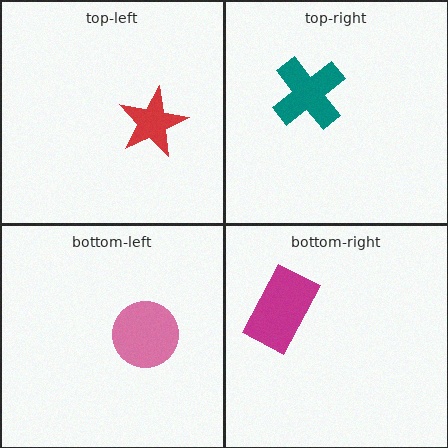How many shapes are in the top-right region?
1.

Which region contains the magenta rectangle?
The bottom-right region.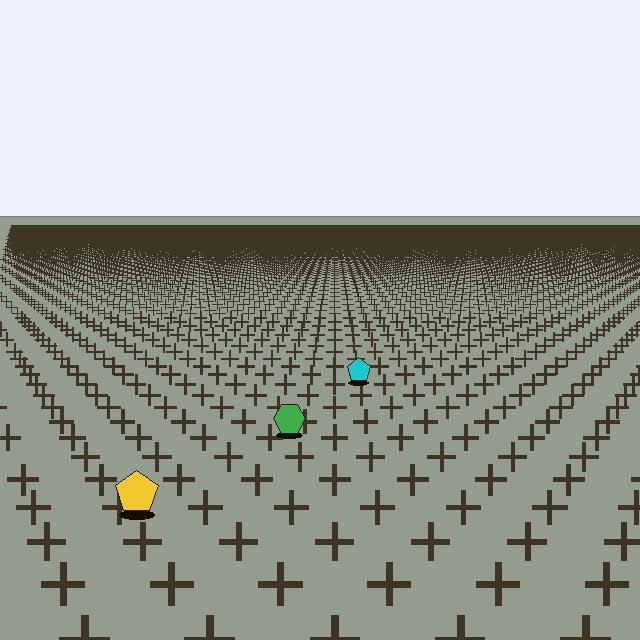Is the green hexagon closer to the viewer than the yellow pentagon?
No. The yellow pentagon is closer — you can tell from the texture gradient: the ground texture is coarser near it.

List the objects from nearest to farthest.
From nearest to farthest: the yellow pentagon, the green hexagon, the cyan pentagon.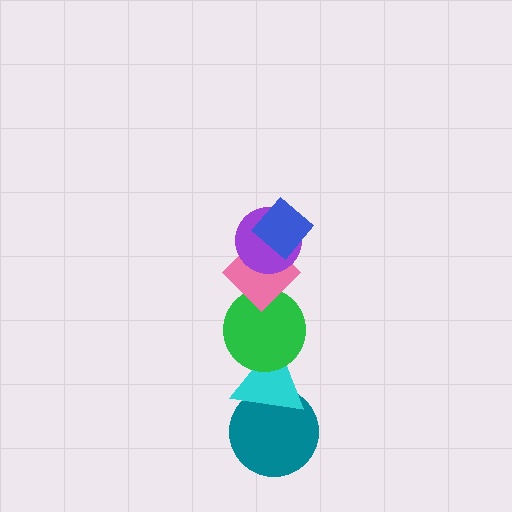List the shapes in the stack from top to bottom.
From top to bottom: the blue diamond, the purple circle, the pink diamond, the green circle, the cyan triangle, the teal circle.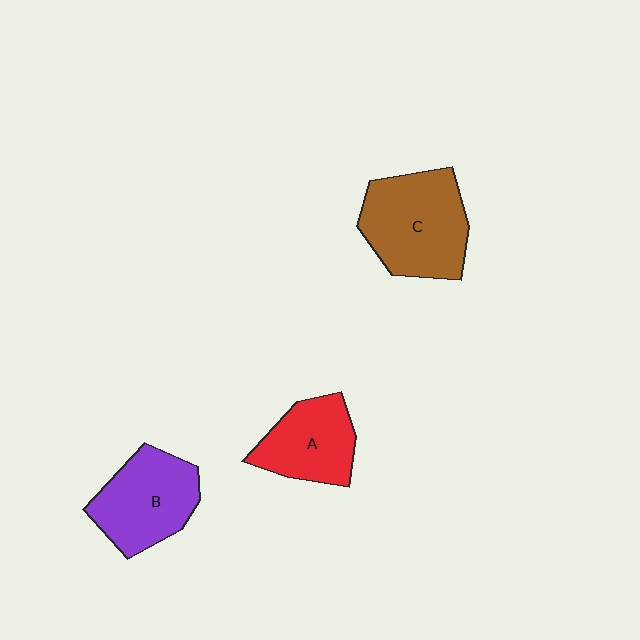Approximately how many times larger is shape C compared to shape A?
Approximately 1.4 times.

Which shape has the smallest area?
Shape A (red).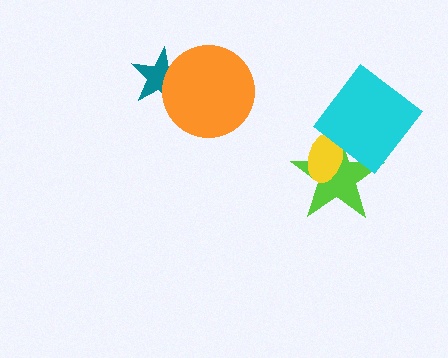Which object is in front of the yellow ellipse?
The cyan diamond is in front of the yellow ellipse.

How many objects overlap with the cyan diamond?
2 objects overlap with the cyan diamond.